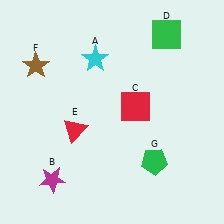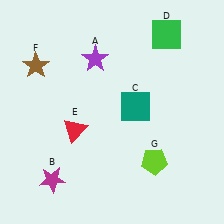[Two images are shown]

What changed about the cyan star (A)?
In Image 1, A is cyan. In Image 2, it changed to purple.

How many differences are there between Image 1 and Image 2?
There are 3 differences between the two images.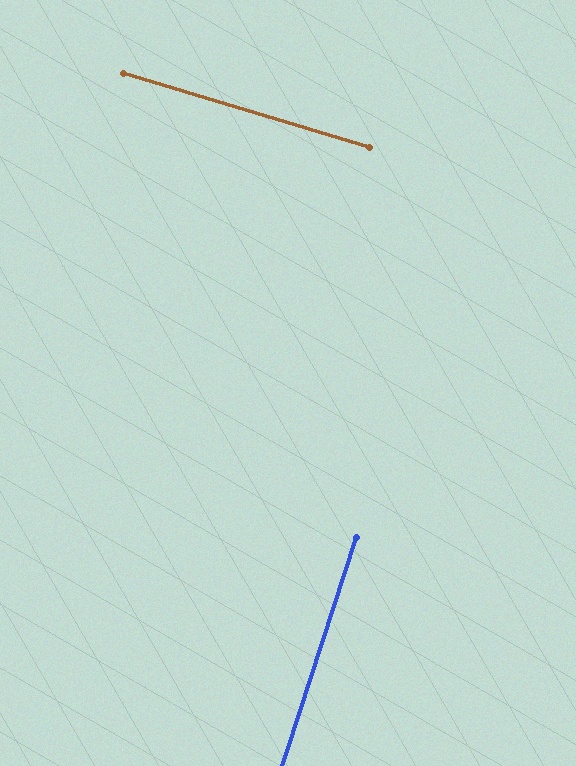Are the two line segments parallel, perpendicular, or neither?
Perpendicular — they meet at approximately 89°.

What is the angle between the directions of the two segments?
Approximately 89 degrees.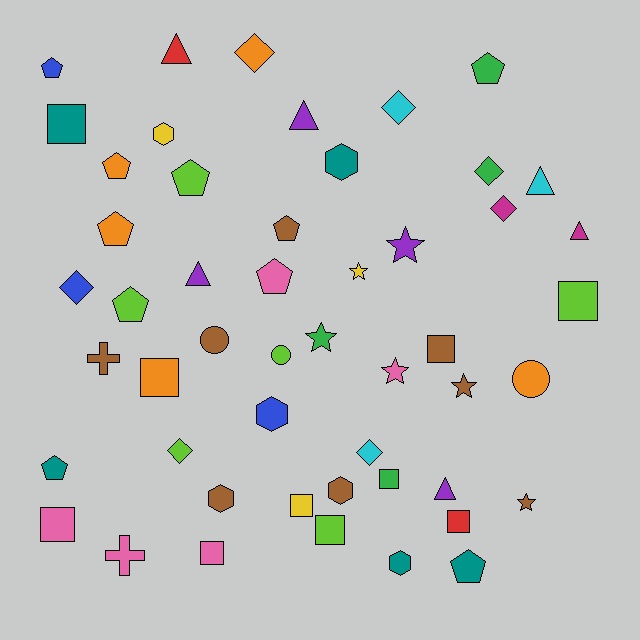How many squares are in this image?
There are 10 squares.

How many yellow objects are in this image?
There are 3 yellow objects.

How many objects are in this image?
There are 50 objects.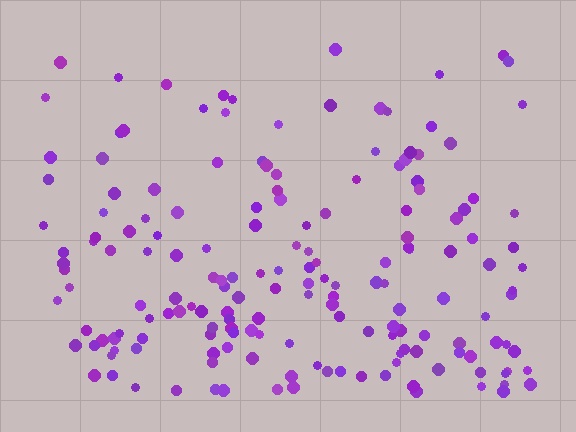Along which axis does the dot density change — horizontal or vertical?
Vertical.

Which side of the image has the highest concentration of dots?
The bottom.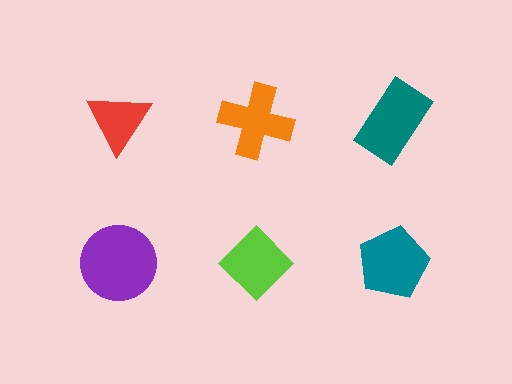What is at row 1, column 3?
A teal rectangle.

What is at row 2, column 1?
A purple circle.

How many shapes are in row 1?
3 shapes.